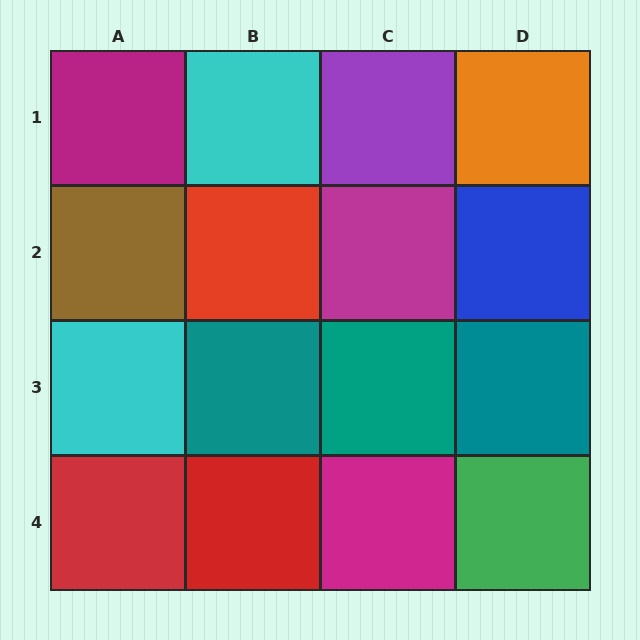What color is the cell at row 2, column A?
Brown.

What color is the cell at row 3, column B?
Teal.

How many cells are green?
1 cell is green.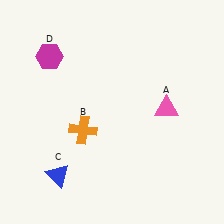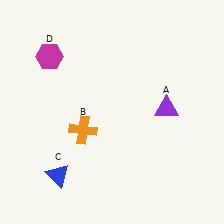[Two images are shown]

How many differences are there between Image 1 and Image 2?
There is 1 difference between the two images.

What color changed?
The triangle (A) changed from pink in Image 1 to purple in Image 2.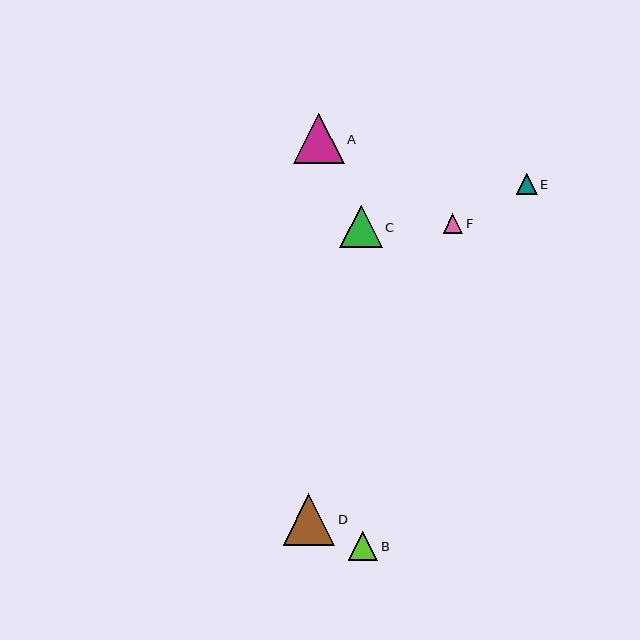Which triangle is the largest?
Triangle D is the largest with a size of approximately 51 pixels.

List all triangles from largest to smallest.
From largest to smallest: D, A, C, B, E, F.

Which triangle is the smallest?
Triangle F is the smallest with a size of approximately 20 pixels.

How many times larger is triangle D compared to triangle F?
Triangle D is approximately 2.6 times the size of triangle F.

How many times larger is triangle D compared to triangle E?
Triangle D is approximately 2.4 times the size of triangle E.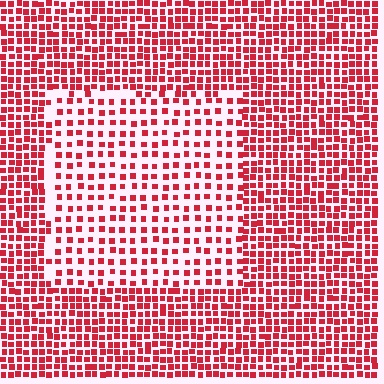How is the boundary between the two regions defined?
The boundary is defined by a change in element density (approximately 2.0x ratio). All elements are the same color, size, and shape.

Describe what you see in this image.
The image contains small red elements arranged at two different densities. A rectangle-shaped region is visible where the elements are less densely packed than the surrounding area.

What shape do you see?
I see a rectangle.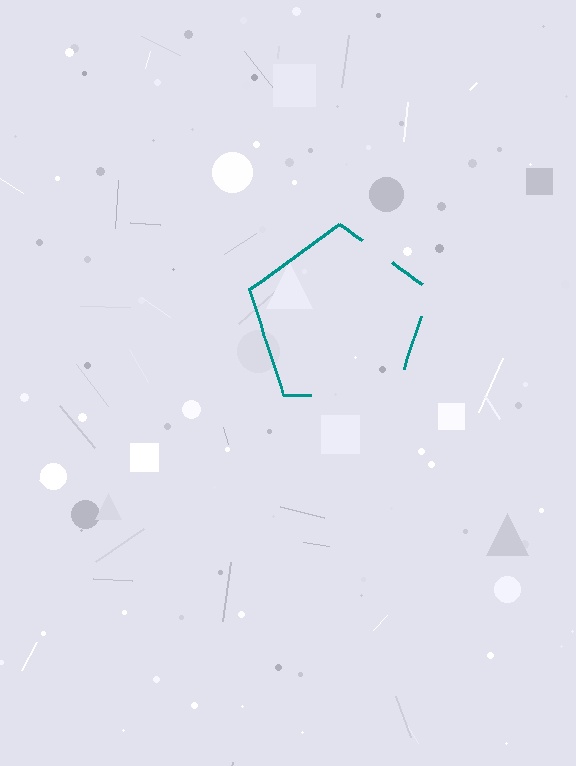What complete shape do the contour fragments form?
The contour fragments form a pentagon.